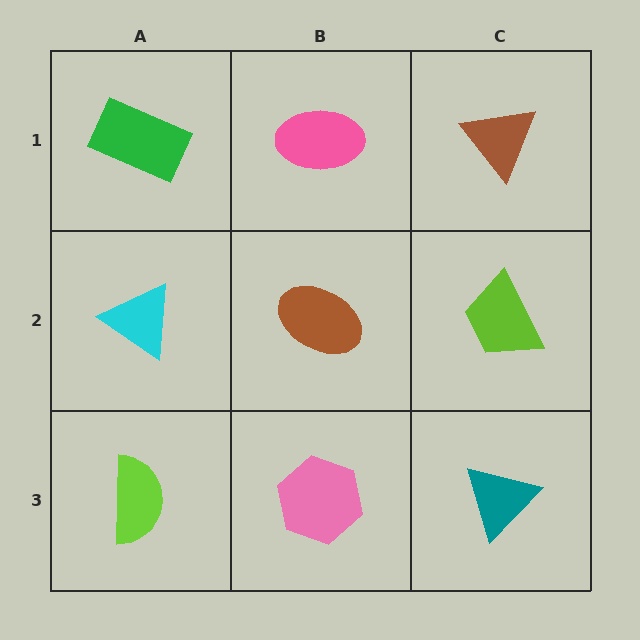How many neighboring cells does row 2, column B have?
4.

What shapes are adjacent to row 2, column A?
A green rectangle (row 1, column A), a lime semicircle (row 3, column A), a brown ellipse (row 2, column B).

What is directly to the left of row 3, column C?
A pink hexagon.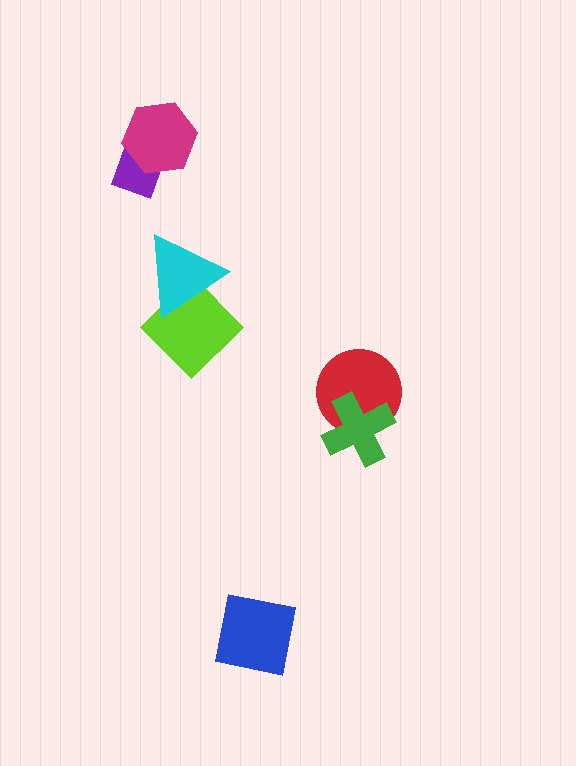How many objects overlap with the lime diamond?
1 object overlaps with the lime diamond.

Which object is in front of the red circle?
The green cross is in front of the red circle.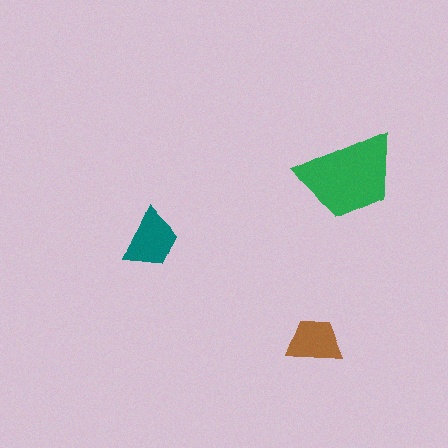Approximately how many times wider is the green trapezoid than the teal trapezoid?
About 1.5 times wider.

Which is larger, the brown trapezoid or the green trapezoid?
The green one.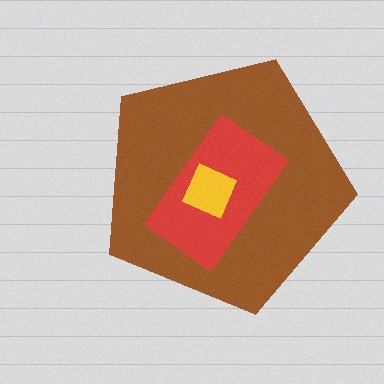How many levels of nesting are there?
3.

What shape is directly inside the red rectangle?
The yellow square.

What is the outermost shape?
The brown pentagon.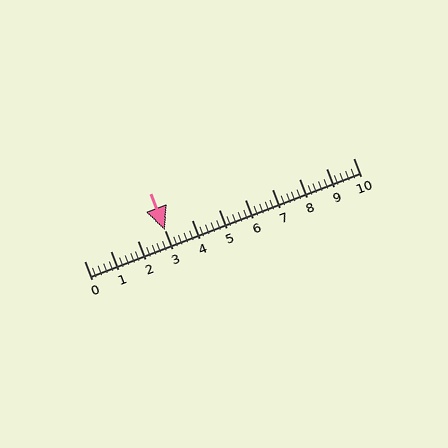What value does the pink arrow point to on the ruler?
The pink arrow points to approximately 3.0.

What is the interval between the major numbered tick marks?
The major tick marks are spaced 1 units apart.